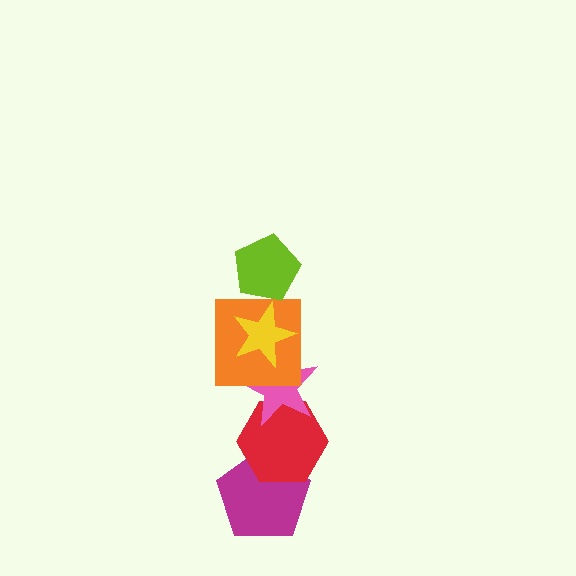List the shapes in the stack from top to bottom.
From top to bottom: the lime pentagon, the yellow star, the orange square, the pink star, the red hexagon, the magenta pentagon.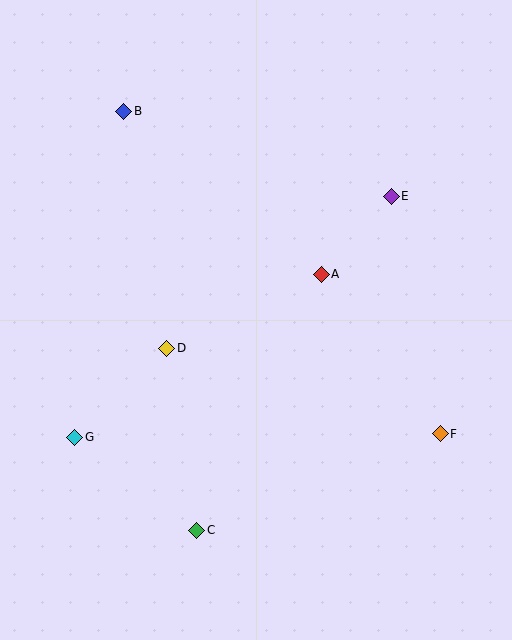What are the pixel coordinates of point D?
Point D is at (167, 348).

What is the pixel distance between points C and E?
The distance between C and E is 386 pixels.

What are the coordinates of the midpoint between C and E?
The midpoint between C and E is at (294, 363).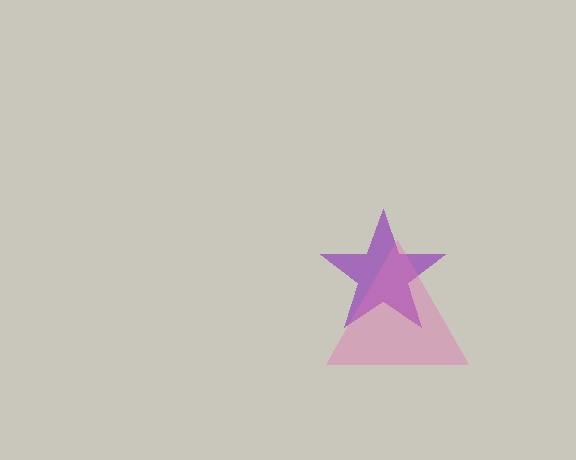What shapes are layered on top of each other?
The layered shapes are: a purple star, a pink triangle.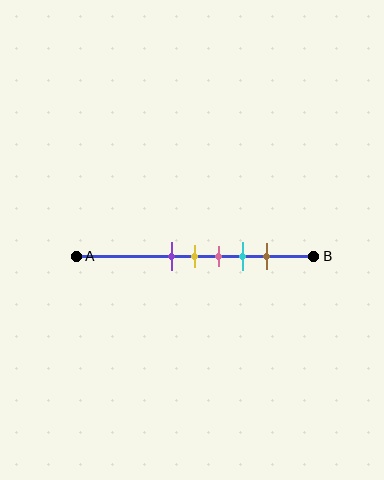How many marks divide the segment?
There are 5 marks dividing the segment.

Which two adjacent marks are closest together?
The purple and yellow marks are the closest adjacent pair.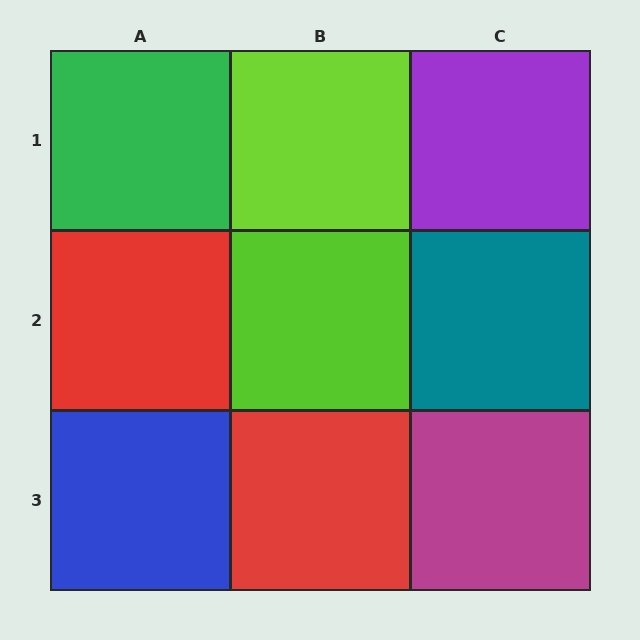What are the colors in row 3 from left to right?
Blue, red, magenta.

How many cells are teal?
1 cell is teal.